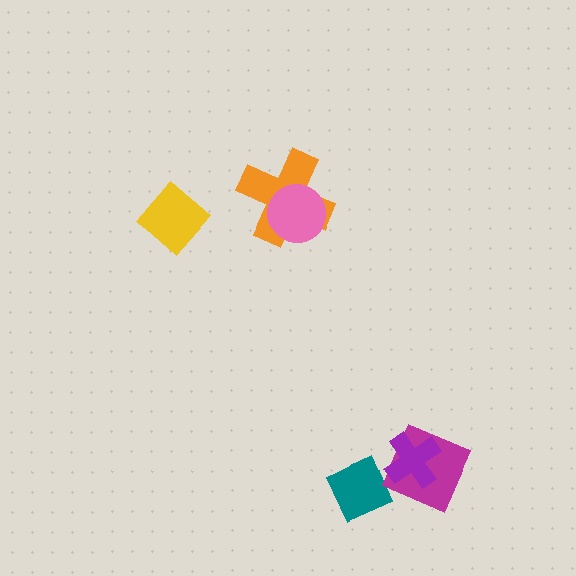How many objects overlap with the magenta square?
1 object overlaps with the magenta square.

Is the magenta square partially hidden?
Yes, it is partially covered by another shape.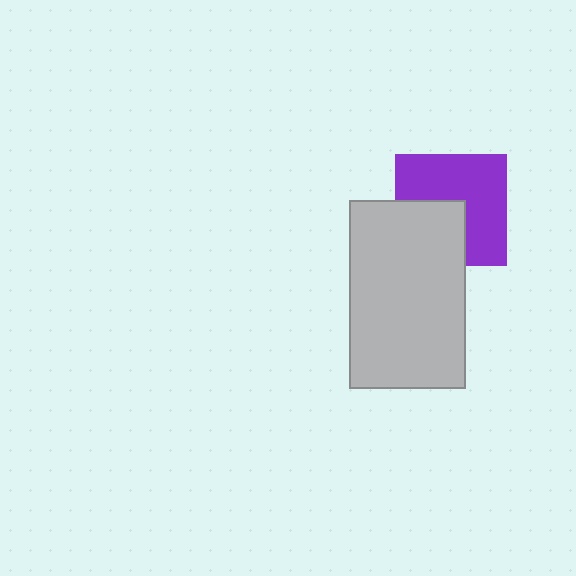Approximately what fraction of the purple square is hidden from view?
Roughly 37% of the purple square is hidden behind the light gray rectangle.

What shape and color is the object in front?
The object in front is a light gray rectangle.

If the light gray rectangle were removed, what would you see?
You would see the complete purple square.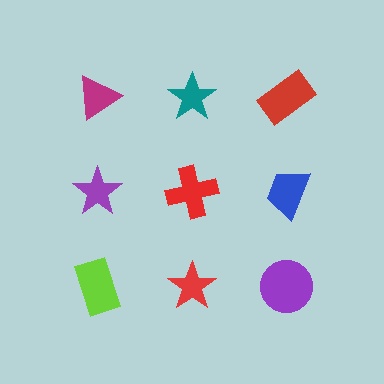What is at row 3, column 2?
A red star.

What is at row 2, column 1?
A purple star.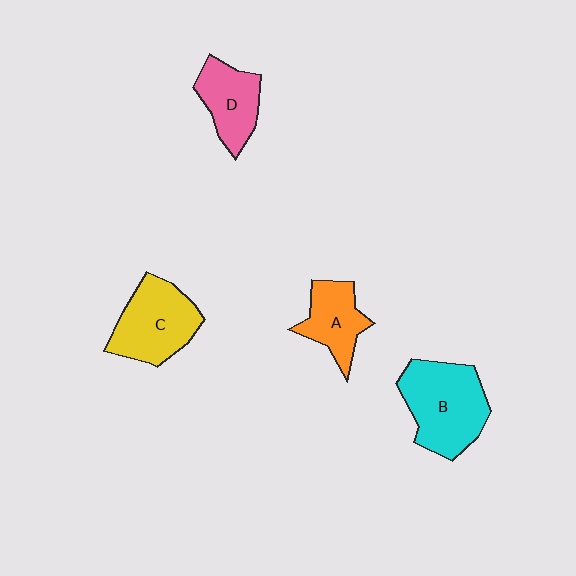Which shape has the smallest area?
Shape A (orange).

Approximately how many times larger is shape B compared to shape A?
Approximately 1.7 times.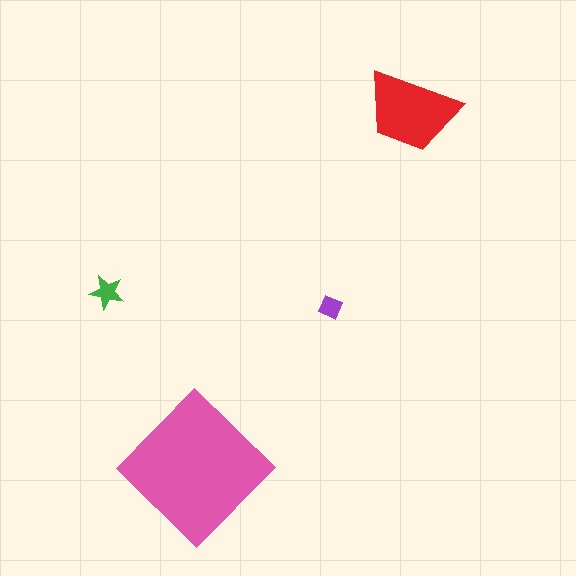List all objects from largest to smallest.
The pink diamond, the red trapezoid, the green star, the purple diamond.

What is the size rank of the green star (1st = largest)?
3rd.